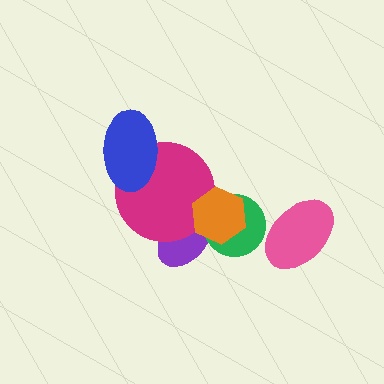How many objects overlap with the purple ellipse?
3 objects overlap with the purple ellipse.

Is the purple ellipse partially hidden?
Yes, it is partially covered by another shape.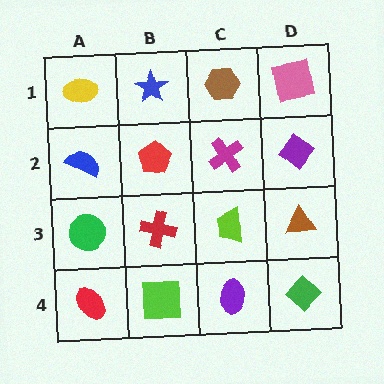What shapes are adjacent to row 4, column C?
A lime trapezoid (row 3, column C), a lime square (row 4, column B), a green diamond (row 4, column D).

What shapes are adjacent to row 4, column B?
A red cross (row 3, column B), a red ellipse (row 4, column A), a purple ellipse (row 4, column C).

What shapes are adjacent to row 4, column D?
A brown triangle (row 3, column D), a purple ellipse (row 4, column C).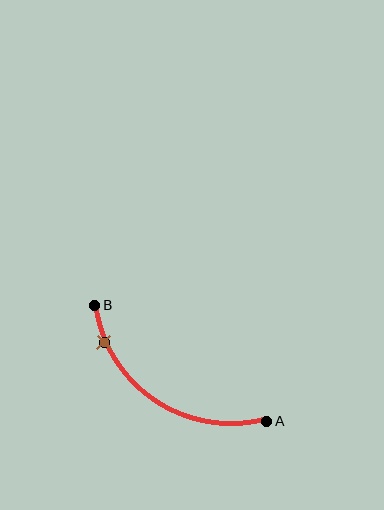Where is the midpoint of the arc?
The arc midpoint is the point on the curve farthest from the straight line joining A and B. It sits below and to the left of that line.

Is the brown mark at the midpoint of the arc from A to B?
No. The brown mark lies on the arc but is closer to endpoint B. The arc midpoint would be at the point on the curve equidistant along the arc from both A and B.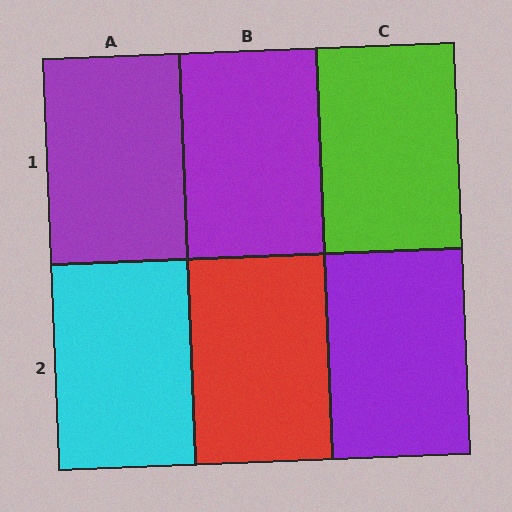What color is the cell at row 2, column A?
Cyan.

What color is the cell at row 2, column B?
Red.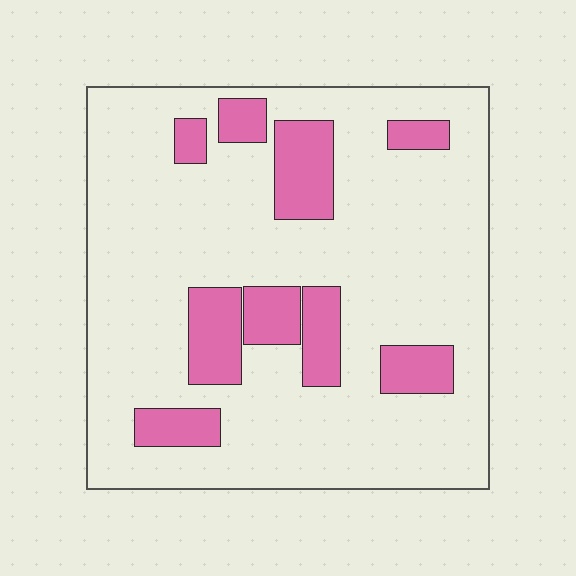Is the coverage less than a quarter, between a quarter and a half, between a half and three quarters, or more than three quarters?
Less than a quarter.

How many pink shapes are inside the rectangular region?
9.